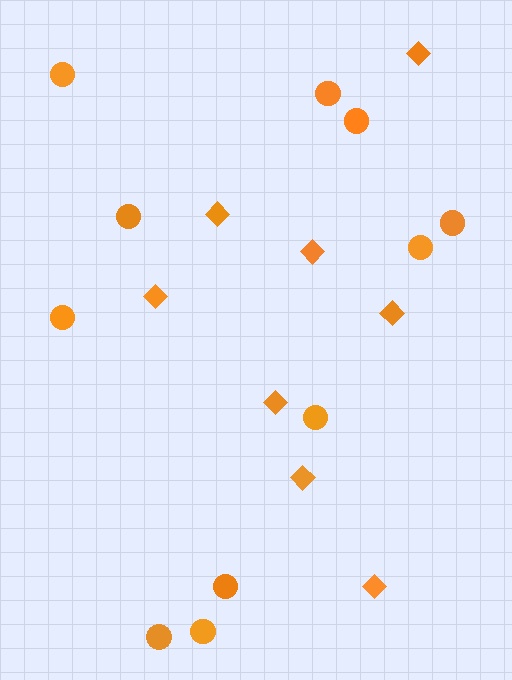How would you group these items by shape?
There are 2 groups: one group of circles (11) and one group of diamonds (8).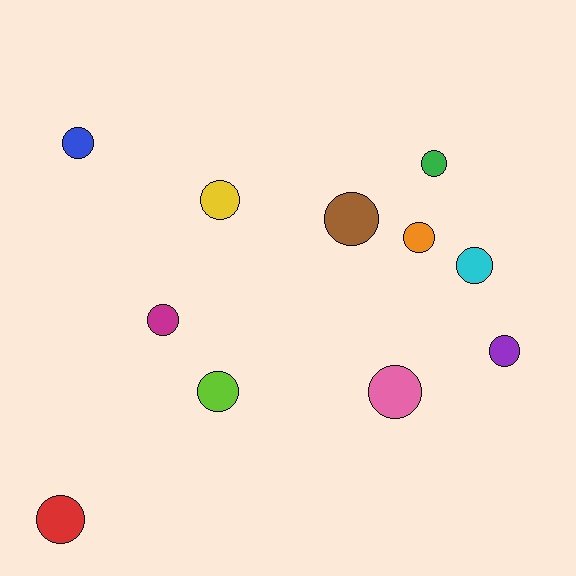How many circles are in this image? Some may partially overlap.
There are 11 circles.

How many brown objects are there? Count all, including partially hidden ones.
There is 1 brown object.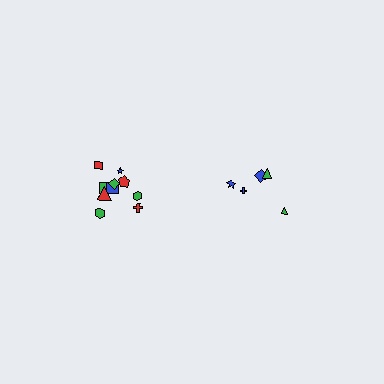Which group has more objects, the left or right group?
The left group.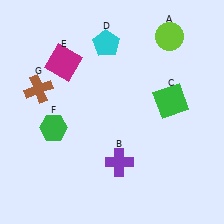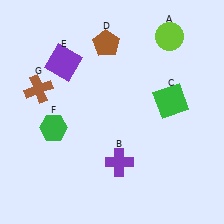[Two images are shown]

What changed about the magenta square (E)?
In Image 1, E is magenta. In Image 2, it changed to purple.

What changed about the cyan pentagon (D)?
In Image 1, D is cyan. In Image 2, it changed to brown.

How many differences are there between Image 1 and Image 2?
There are 2 differences between the two images.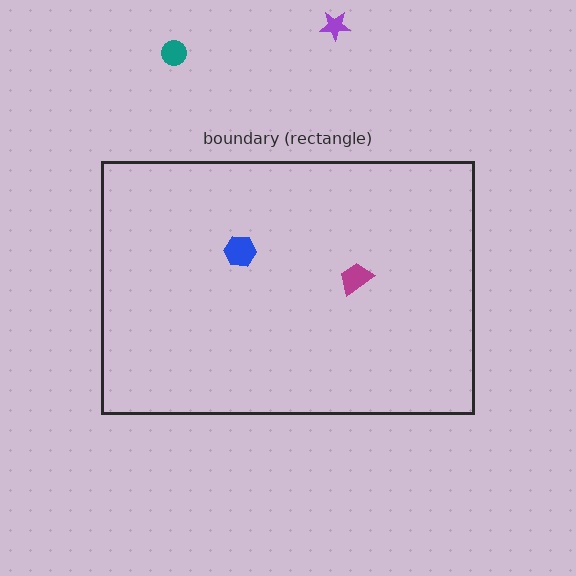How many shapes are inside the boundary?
2 inside, 2 outside.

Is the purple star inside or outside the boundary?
Outside.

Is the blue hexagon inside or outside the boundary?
Inside.